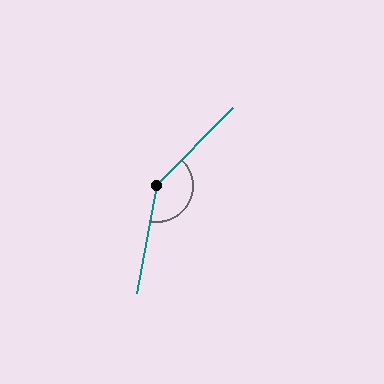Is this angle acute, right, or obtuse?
It is obtuse.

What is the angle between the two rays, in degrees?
Approximately 146 degrees.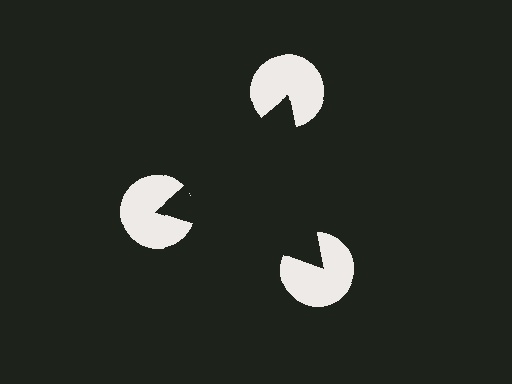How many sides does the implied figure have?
3 sides.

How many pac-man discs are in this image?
There are 3 — one at each vertex of the illusory triangle.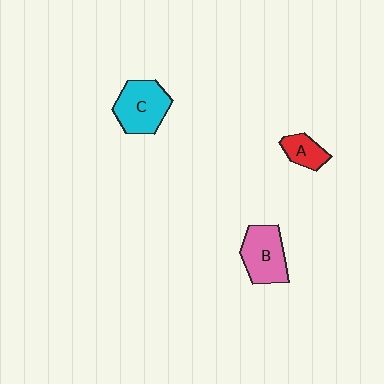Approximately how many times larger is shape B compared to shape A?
Approximately 1.9 times.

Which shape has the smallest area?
Shape A (red).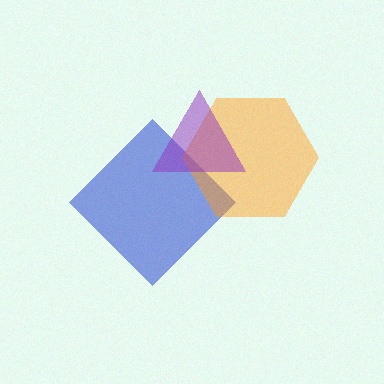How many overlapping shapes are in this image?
There are 3 overlapping shapes in the image.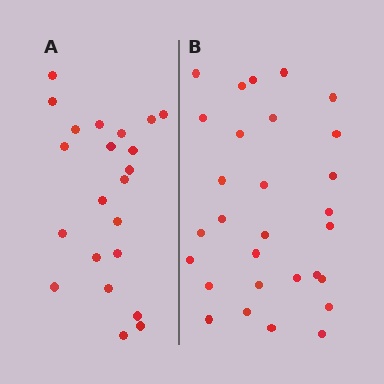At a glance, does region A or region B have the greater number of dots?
Region B (the right region) has more dots.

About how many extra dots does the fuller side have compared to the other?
Region B has roughly 8 or so more dots than region A.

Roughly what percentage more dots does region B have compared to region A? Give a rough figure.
About 30% more.